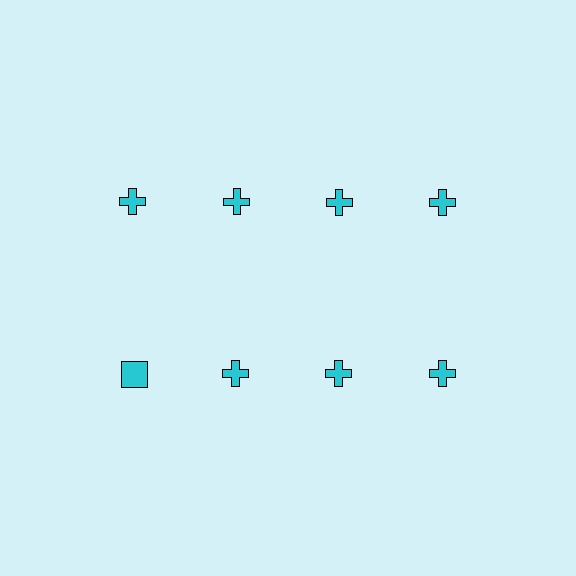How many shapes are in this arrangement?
There are 8 shapes arranged in a grid pattern.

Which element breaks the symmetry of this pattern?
The cyan square in the second row, leftmost column breaks the symmetry. All other shapes are cyan crosses.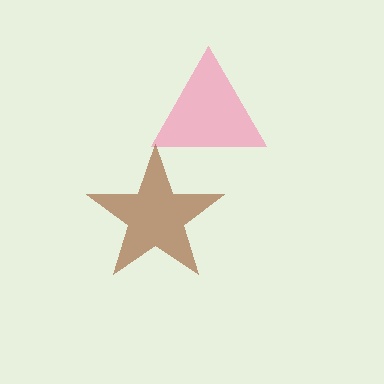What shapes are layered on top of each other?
The layered shapes are: a pink triangle, a brown star.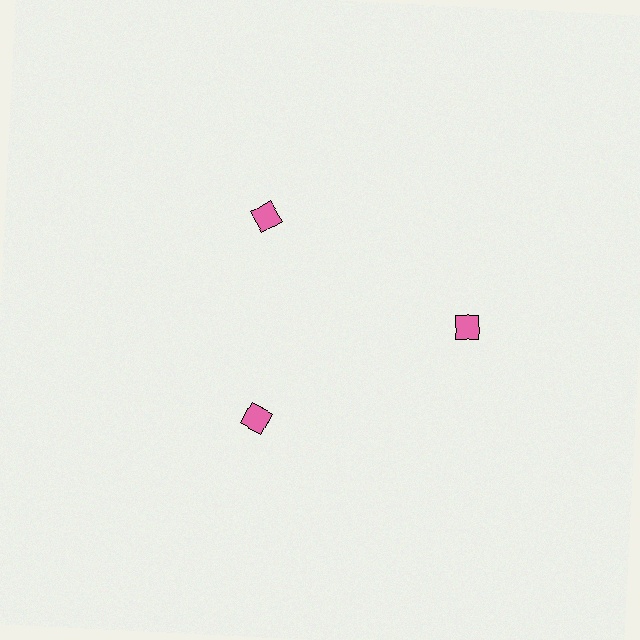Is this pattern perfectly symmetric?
No. The 3 pink squares are arranged in a ring, but one element near the 3 o'clock position is pushed outward from the center, breaking the 3-fold rotational symmetry.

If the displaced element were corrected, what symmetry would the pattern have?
It would have 3-fold rotational symmetry — the pattern would map onto itself every 120 degrees.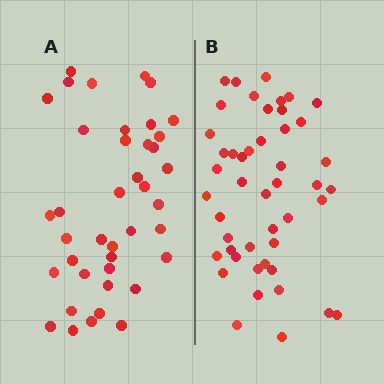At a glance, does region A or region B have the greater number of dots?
Region B (the right region) has more dots.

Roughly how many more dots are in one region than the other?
Region B has roughly 8 or so more dots than region A.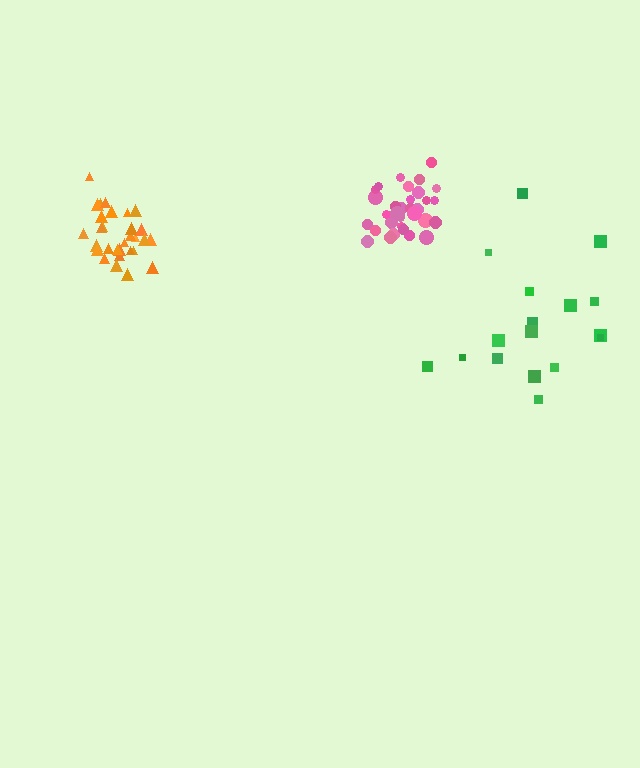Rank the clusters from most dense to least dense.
orange, pink, green.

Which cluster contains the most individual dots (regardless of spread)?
Pink (34).